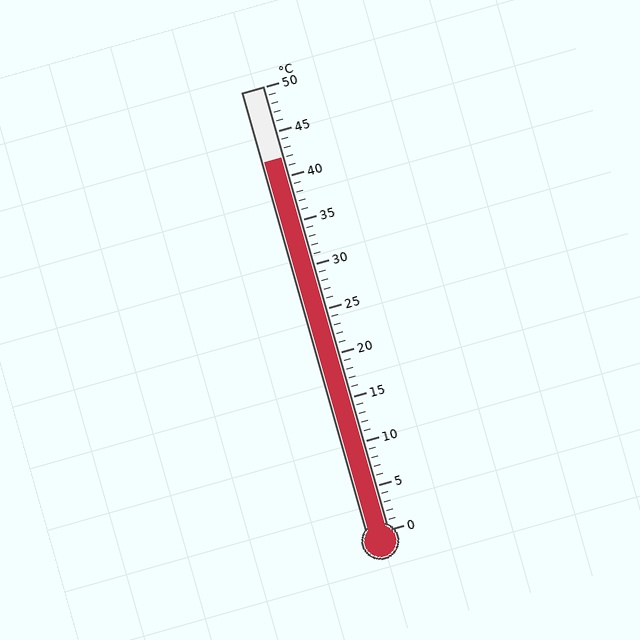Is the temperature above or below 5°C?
The temperature is above 5°C.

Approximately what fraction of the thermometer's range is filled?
The thermometer is filled to approximately 85% of its range.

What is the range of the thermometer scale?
The thermometer scale ranges from 0°C to 50°C.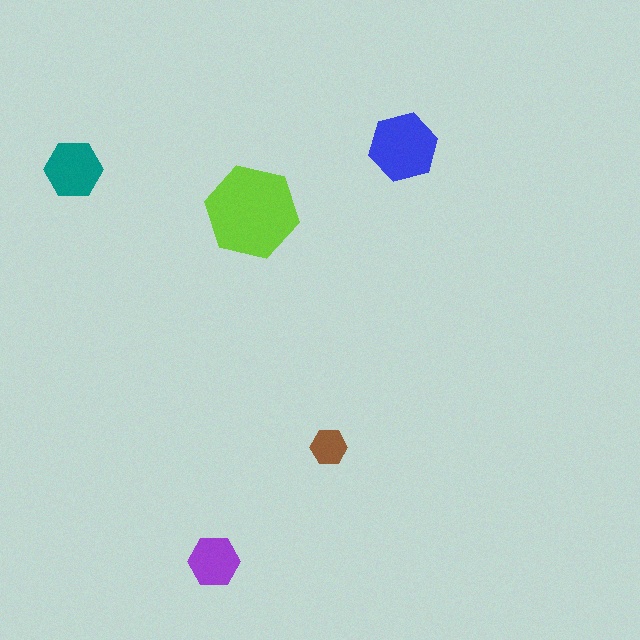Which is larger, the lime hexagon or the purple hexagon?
The lime one.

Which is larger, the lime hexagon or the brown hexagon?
The lime one.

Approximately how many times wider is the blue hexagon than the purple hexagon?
About 1.5 times wider.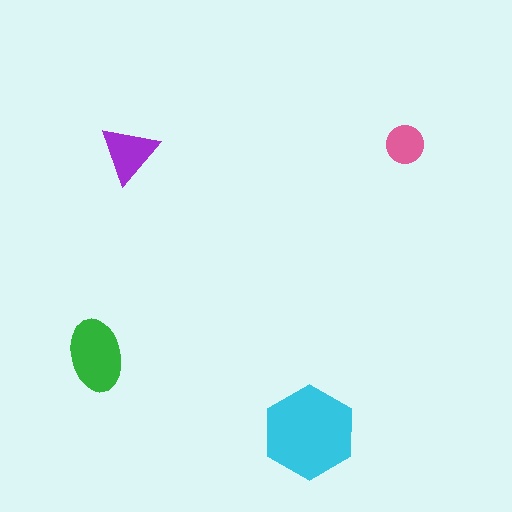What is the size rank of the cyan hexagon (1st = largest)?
1st.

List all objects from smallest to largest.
The pink circle, the purple triangle, the green ellipse, the cyan hexagon.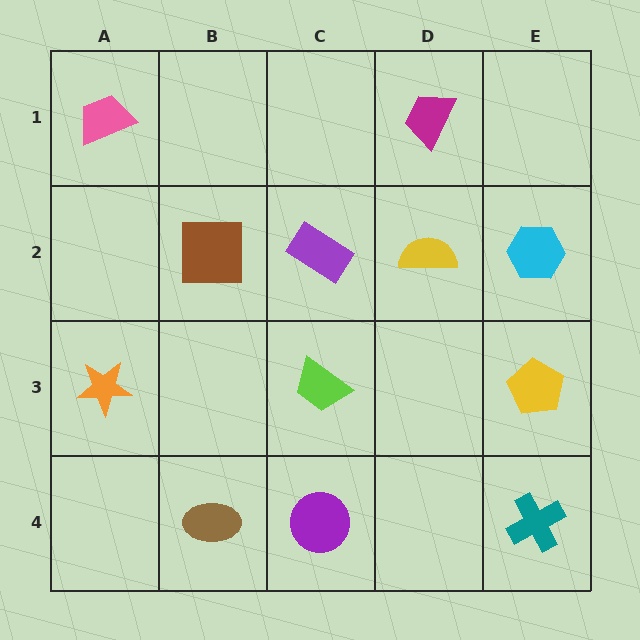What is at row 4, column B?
A brown ellipse.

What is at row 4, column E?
A teal cross.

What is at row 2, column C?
A purple rectangle.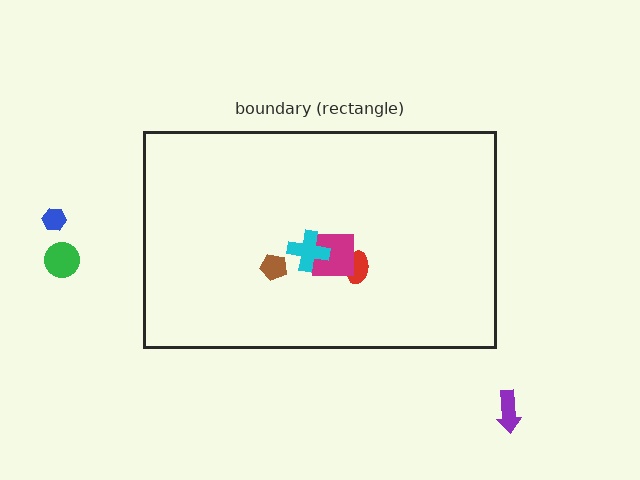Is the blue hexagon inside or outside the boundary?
Outside.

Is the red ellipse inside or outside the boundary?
Inside.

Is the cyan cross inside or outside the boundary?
Inside.